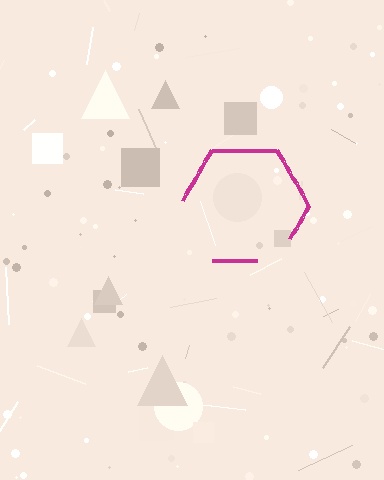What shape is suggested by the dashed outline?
The dashed outline suggests a hexagon.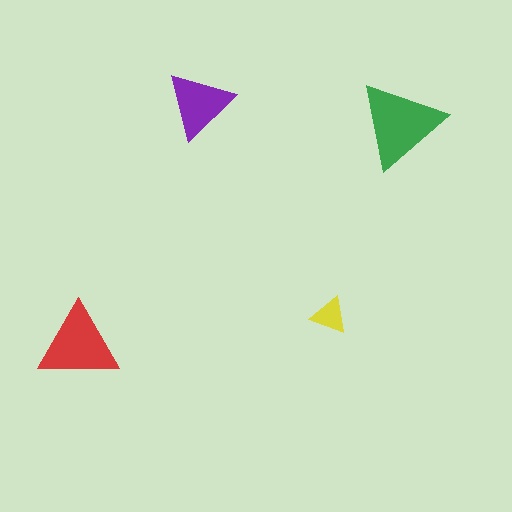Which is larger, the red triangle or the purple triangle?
The red one.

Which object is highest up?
The purple triangle is topmost.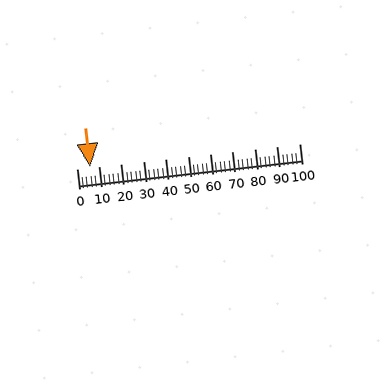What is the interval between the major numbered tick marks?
The major tick marks are spaced 10 units apart.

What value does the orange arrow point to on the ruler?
The orange arrow points to approximately 6.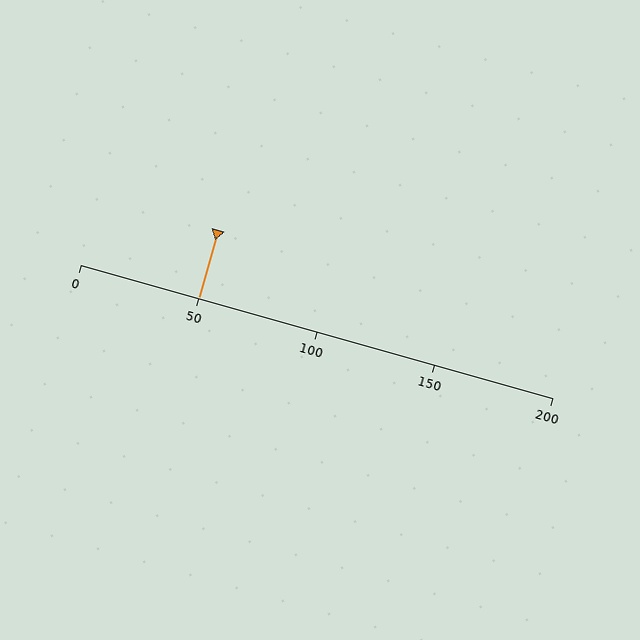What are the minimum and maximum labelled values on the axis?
The axis runs from 0 to 200.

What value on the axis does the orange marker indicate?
The marker indicates approximately 50.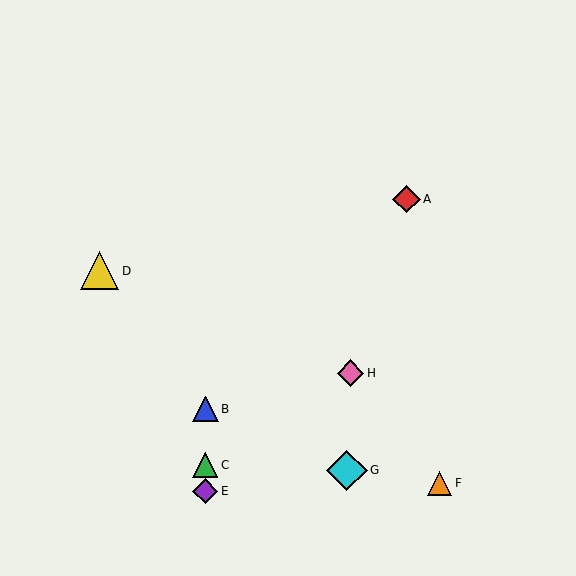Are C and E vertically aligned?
Yes, both are at x≈205.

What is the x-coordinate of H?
Object H is at x≈351.